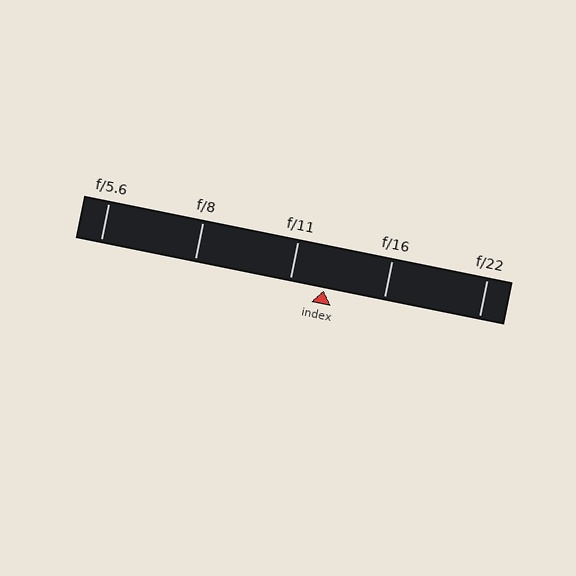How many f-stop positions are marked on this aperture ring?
There are 5 f-stop positions marked.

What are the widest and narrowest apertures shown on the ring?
The widest aperture shown is f/5.6 and the narrowest is f/22.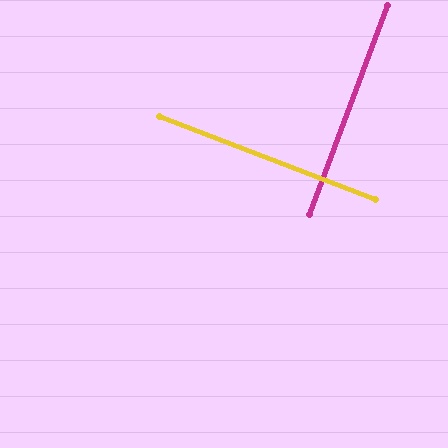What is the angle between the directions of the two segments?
Approximately 89 degrees.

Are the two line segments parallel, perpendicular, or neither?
Perpendicular — they meet at approximately 89°.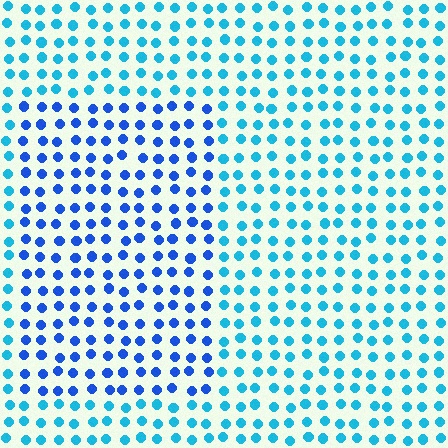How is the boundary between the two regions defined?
The boundary is defined purely by a slight shift in hue (about 32 degrees). Spacing, size, and orientation are identical on both sides.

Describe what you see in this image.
The image is filled with small cyan elements in a uniform arrangement. A rectangle-shaped region is visible where the elements are tinted to a slightly different hue, forming a subtle color boundary.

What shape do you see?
I see a rectangle.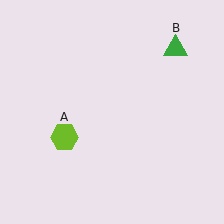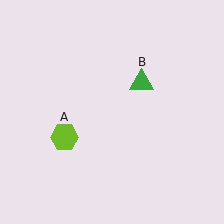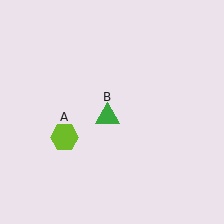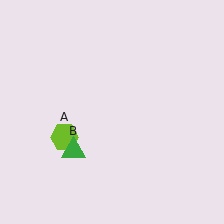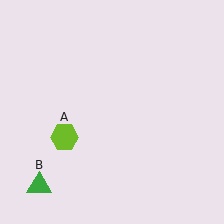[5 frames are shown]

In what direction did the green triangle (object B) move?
The green triangle (object B) moved down and to the left.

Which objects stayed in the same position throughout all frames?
Lime hexagon (object A) remained stationary.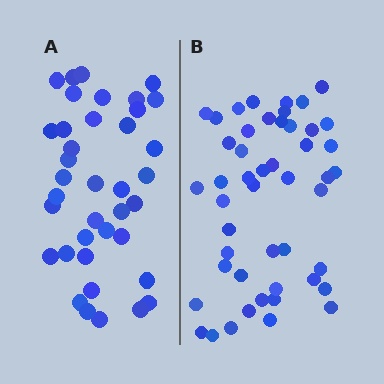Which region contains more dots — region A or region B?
Region B (the right region) has more dots.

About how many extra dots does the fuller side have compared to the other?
Region B has roughly 10 or so more dots than region A.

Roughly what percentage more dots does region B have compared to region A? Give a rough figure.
About 25% more.